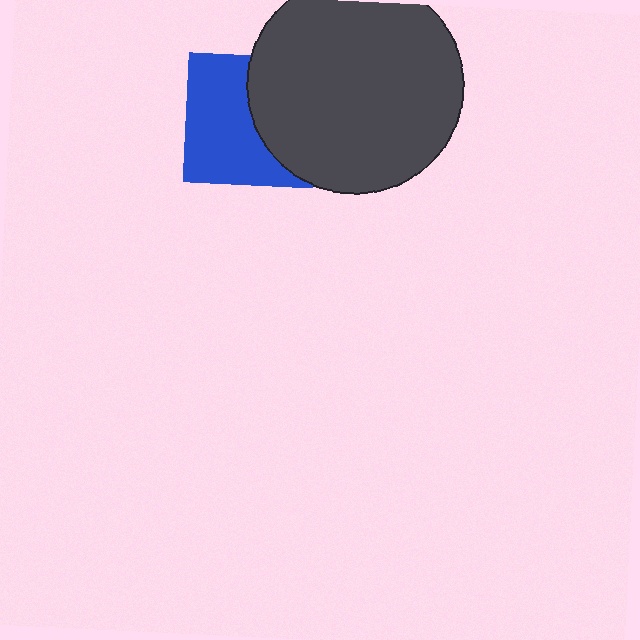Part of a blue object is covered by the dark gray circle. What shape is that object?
It is a square.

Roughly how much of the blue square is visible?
About half of it is visible (roughly 58%).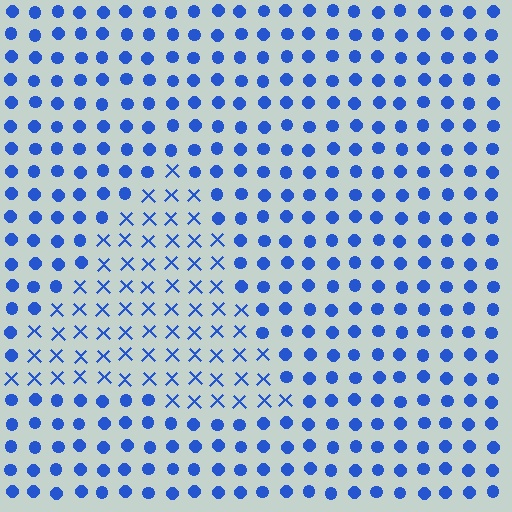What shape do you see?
I see a triangle.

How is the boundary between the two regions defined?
The boundary is defined by a change in element shape: X marks inside vs. circles outside. All elements share the same color and spacing.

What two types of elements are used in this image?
The image uses X marks inside the triangle region and circles outside it.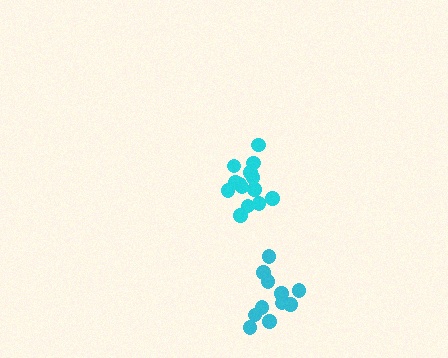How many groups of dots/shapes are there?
There are 2 groups.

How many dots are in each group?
Group 1: 14 dots, Group 2: 11 dots (25 total).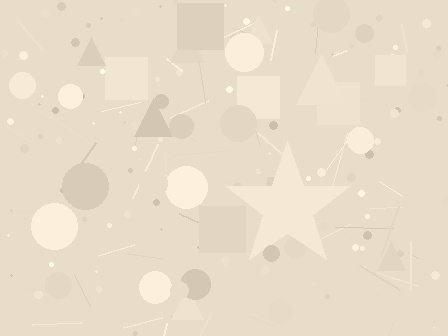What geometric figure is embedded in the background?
A star is embedded in the background.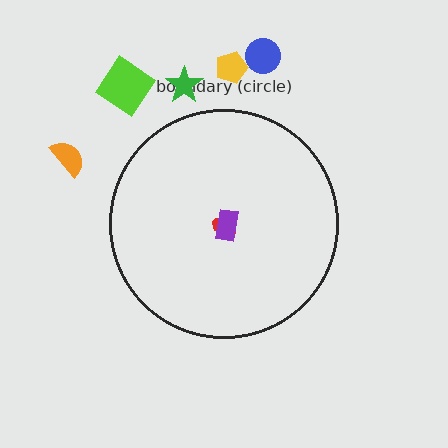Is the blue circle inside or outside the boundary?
Outside.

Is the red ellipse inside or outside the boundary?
Inside.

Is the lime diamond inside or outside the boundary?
Outside.